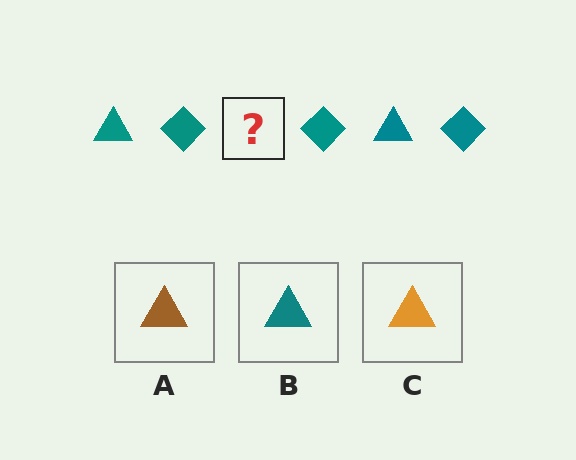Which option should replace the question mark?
Option B.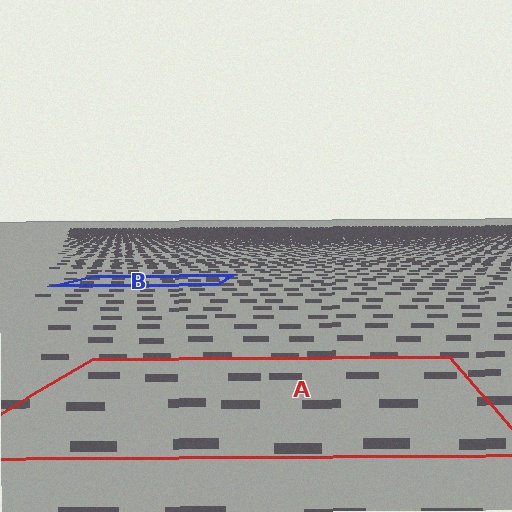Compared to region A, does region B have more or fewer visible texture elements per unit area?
Region B has more texture elements per unit area — they are packed more densely because it is farther away.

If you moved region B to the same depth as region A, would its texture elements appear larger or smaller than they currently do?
They would appear larger. At a closer depth, the same texture elements are projected at a bigger on-screen size.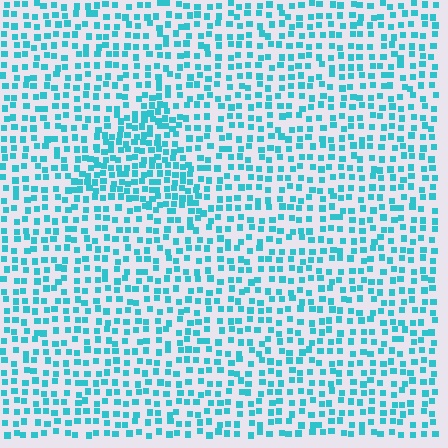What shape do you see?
I see a triangle.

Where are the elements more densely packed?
The elements are more densely packed inside the triangle boundary.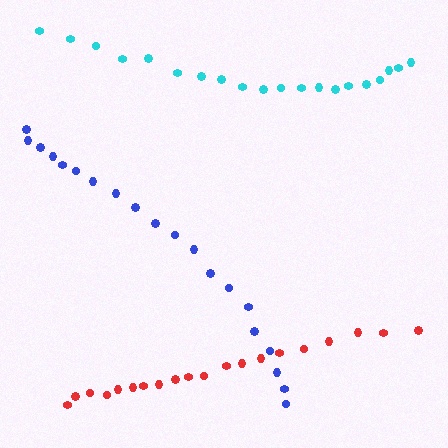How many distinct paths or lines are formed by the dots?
There are 3 distinct paths.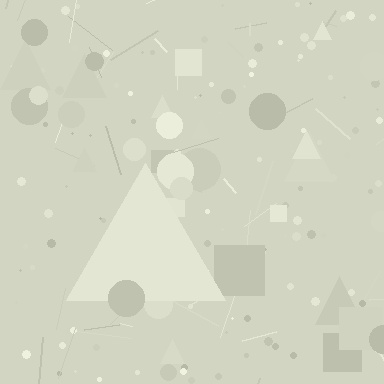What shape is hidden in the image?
A triangle is hidden in the image.